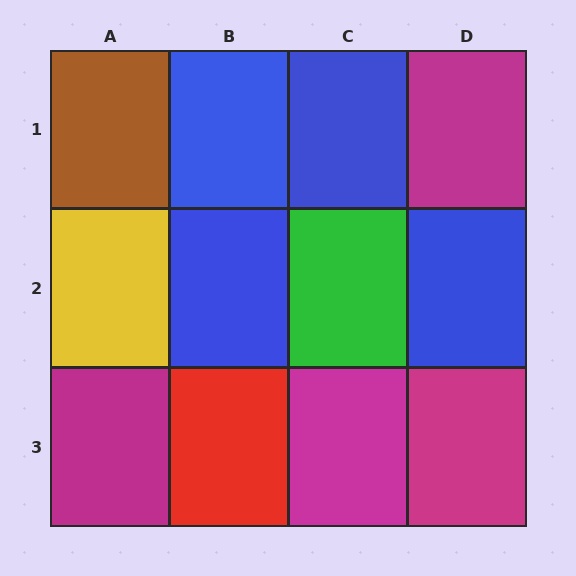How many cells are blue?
4 cells are blue.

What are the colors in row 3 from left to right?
Magenta, red, magenta, magenta.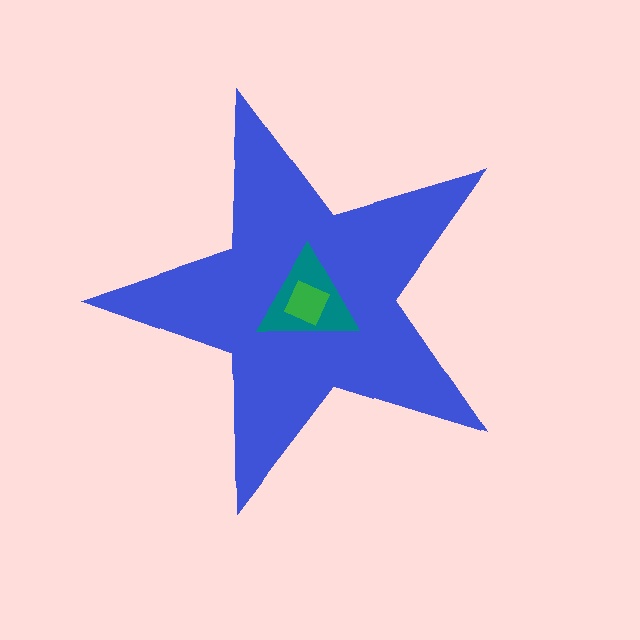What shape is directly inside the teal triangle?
The green square.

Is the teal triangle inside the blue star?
Yes.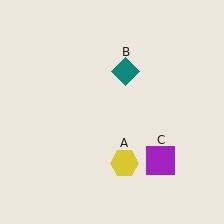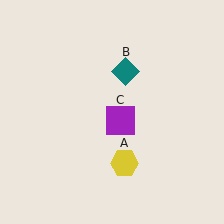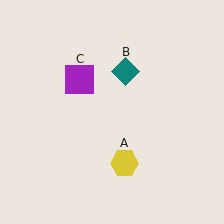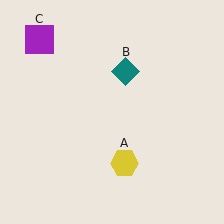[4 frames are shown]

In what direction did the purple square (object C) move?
The purple square (object C) moved up and to the left.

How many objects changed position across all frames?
1 object changed position: purple square (object C).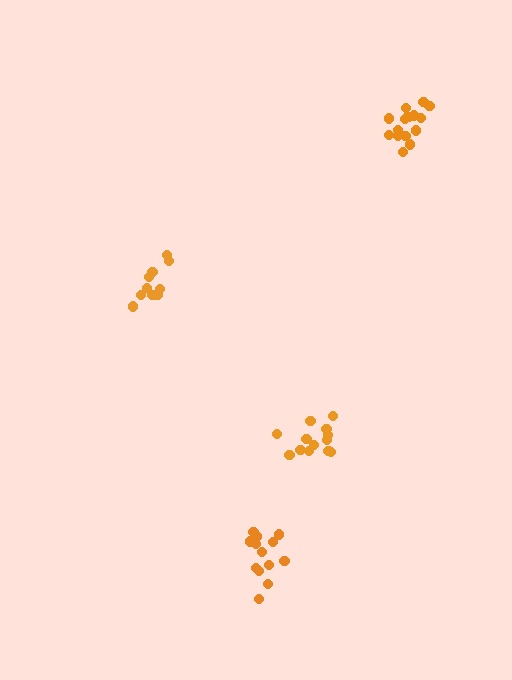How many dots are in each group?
Group 1: 11 dots, Group 2: 13 dots, Group 3: 13 dots, Group 4: 16 dots (53 total).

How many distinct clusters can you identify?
There are 4 distinct clusters.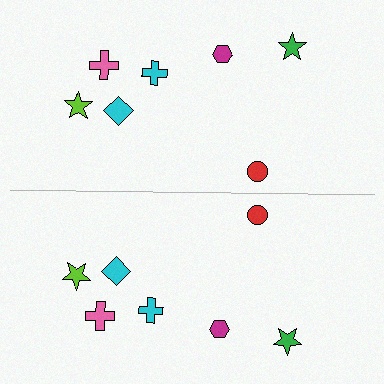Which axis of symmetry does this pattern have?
The pattern has a horizontal axis of symmetry running through the center of the image.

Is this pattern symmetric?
Yes, this pattern has bilateral (reflection) symmetry.